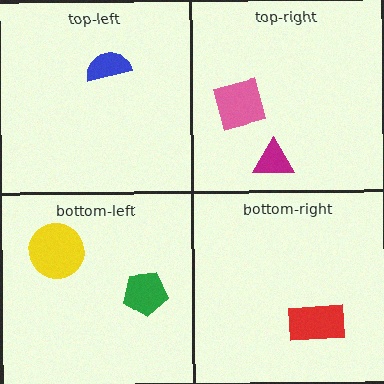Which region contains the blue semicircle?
The top-left region.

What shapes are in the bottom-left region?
The yellow circle, the green pentagon.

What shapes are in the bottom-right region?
The red rectangle.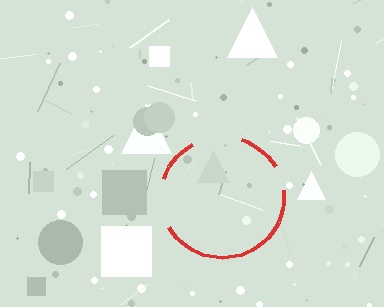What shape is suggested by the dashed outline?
The dashed outline suggests a circle.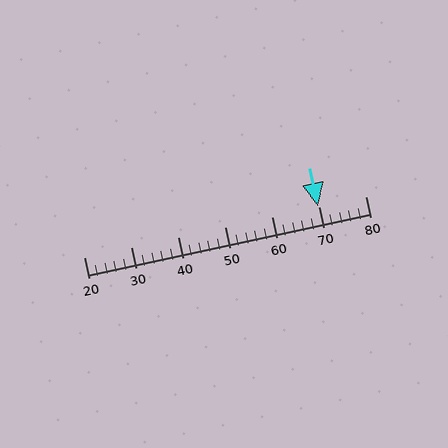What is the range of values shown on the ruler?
The ruler shows values from 20 to 80.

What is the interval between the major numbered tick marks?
The major tick marks are spaced 10 units apart.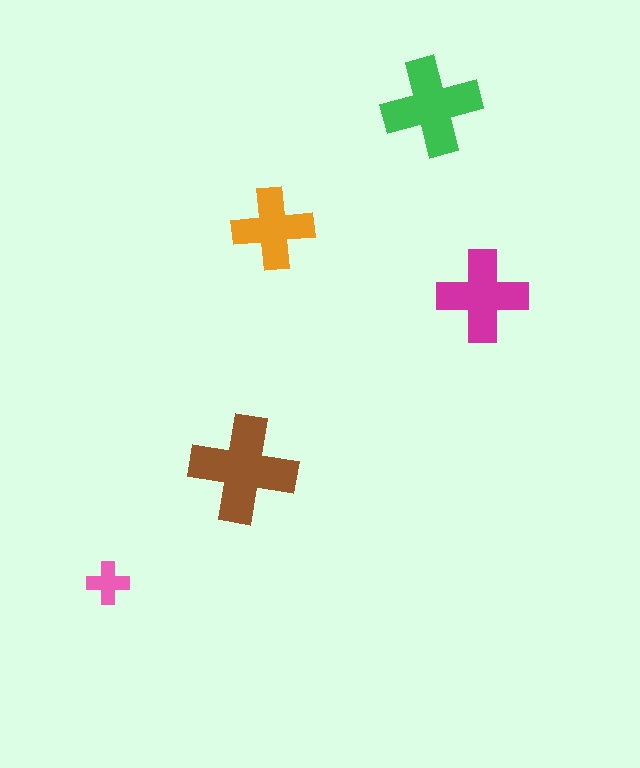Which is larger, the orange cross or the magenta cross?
The magenta one.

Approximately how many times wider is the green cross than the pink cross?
About 2.5 times wider.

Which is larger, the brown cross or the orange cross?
The brown one.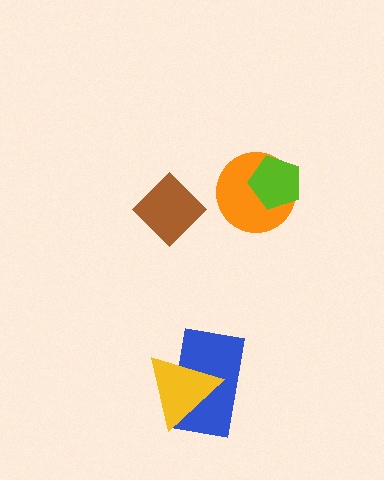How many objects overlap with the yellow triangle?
1 object overlaps with the yellow triangle.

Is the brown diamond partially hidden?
No, no other shape covers it.